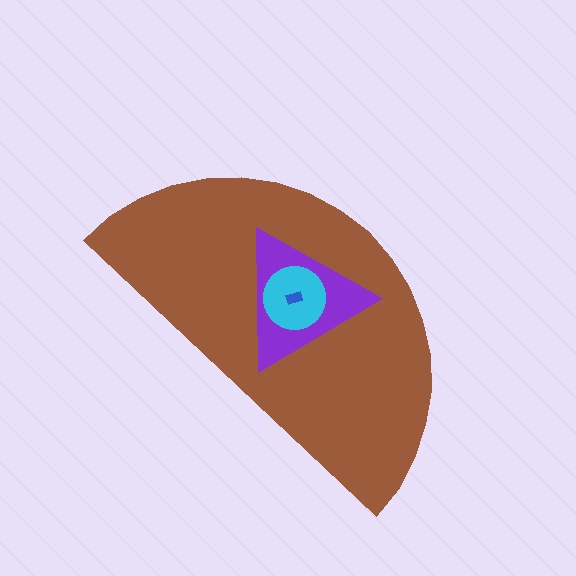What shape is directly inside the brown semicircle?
The purple triangle.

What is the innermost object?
The blue rectangle.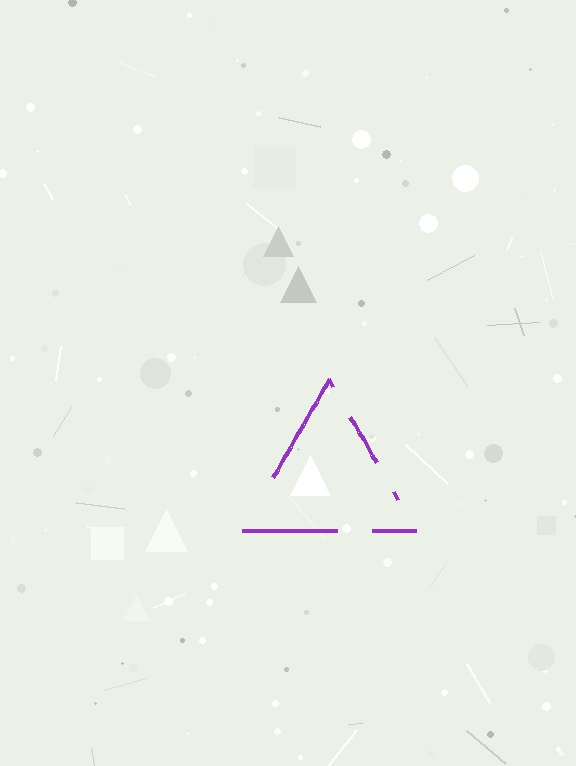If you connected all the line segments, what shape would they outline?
They would outline a triangle.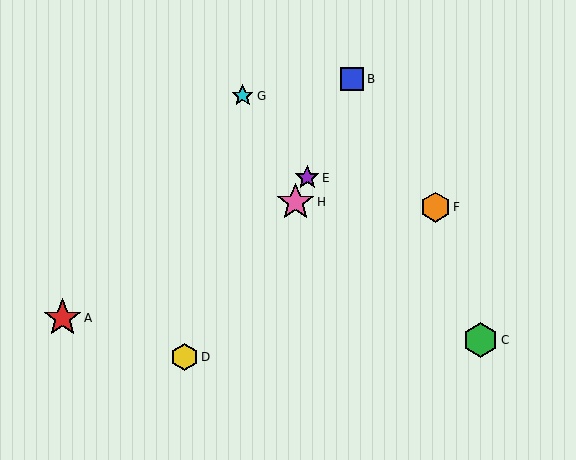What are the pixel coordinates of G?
Object G is at (243, 96).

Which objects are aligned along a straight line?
Objects B, E, H are aligned along a straight line.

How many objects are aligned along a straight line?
3 objects (B, E, H) are aligned along a straight line.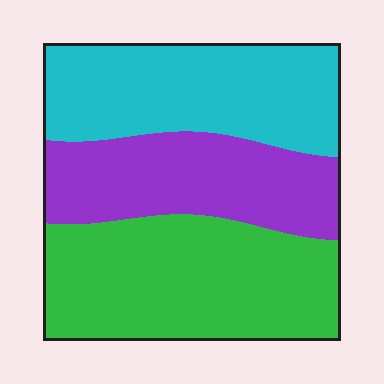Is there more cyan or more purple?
Cyan.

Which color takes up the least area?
Purple, at roughly 30%.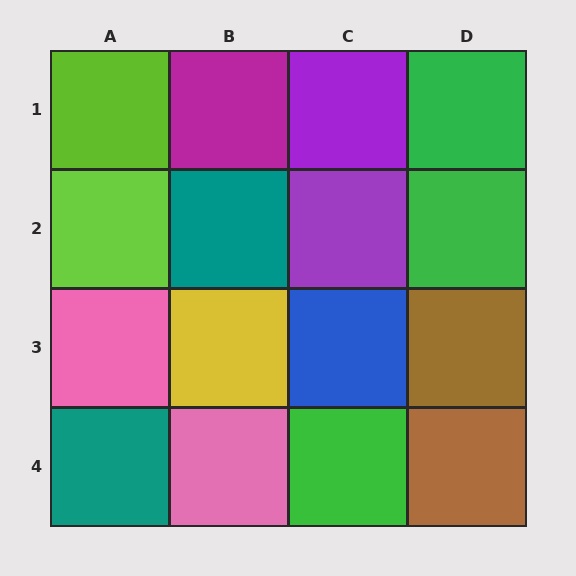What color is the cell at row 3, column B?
Yellow.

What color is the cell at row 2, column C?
Purple.